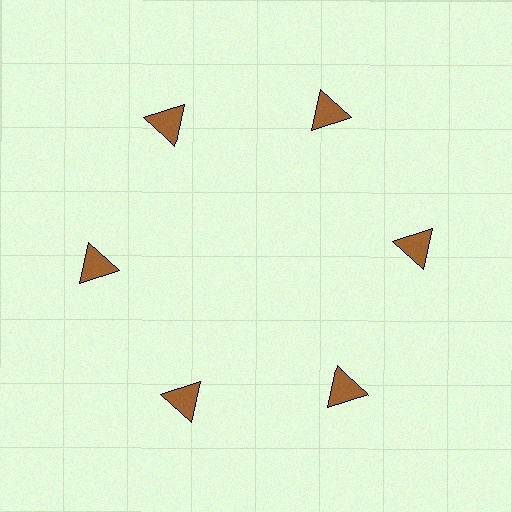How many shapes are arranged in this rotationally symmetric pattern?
There are 6 shapes, arranged in 6 groups of 1.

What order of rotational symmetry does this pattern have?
This pattern has 6-fold rotational symmetry.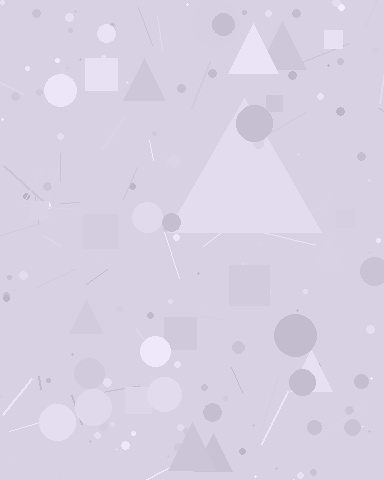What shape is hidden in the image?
A triangle is hidden in the image.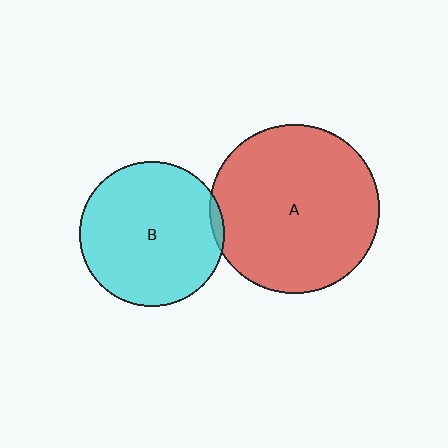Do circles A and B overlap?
Yes.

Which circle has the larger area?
Circle A (red).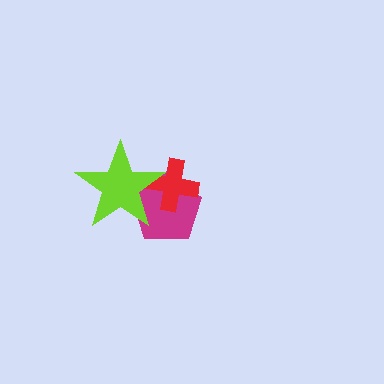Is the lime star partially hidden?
No, no other shape covers it.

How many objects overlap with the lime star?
2 objects overlap with the lime star.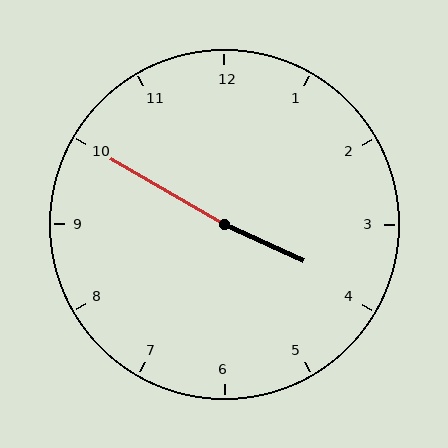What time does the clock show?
3:50.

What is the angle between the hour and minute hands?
Approximately 175 degrees.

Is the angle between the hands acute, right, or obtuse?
It is obtuse.